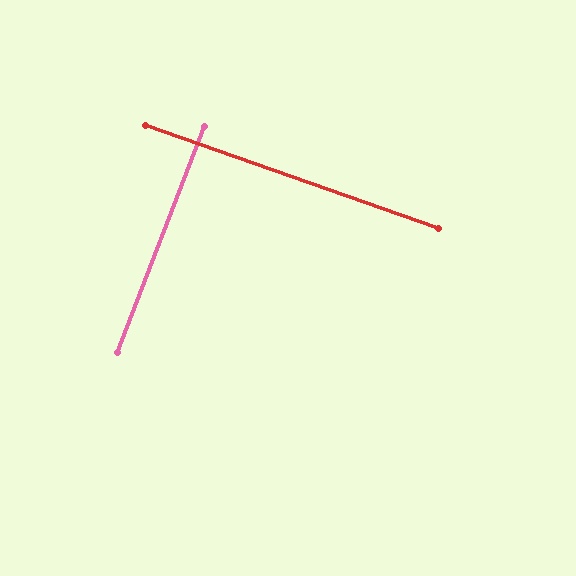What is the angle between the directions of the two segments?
Approximately 88 degrees.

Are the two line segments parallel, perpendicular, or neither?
Perpendicular — they meet at approximately 88°.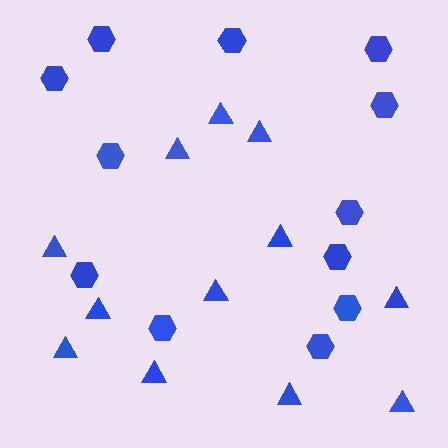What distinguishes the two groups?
There are 2 groups: one group of hexagons (12) and one group of triangles (12).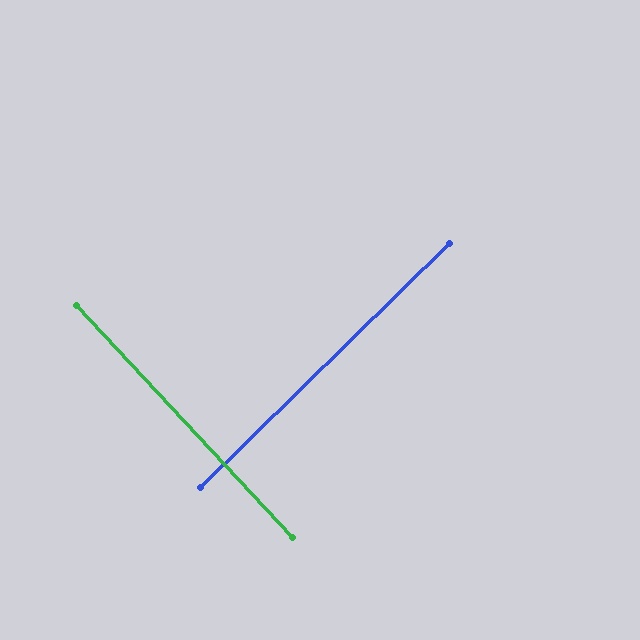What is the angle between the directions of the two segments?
Approximately 89 degrees.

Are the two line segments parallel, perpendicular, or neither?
Perpendicular — they meet at approximately 89°.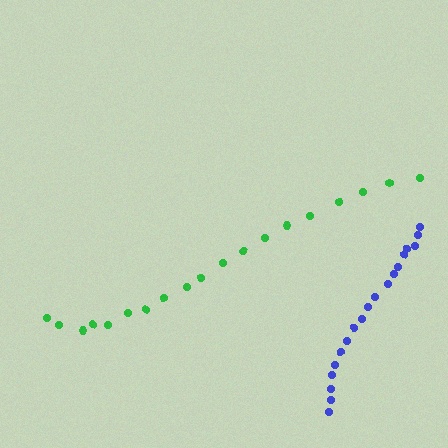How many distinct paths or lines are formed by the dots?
There are 2 distinct paths.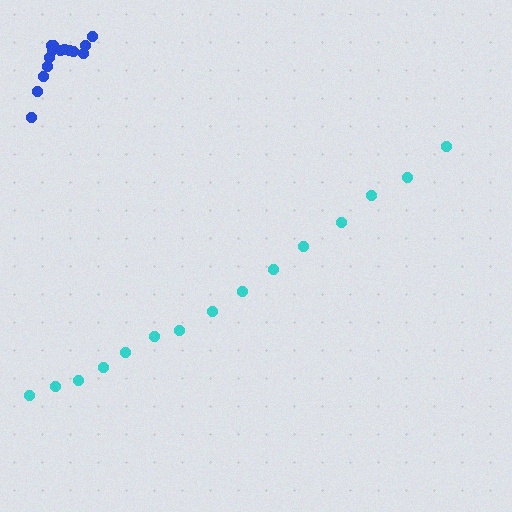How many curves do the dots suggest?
There are 2 distinct paths.